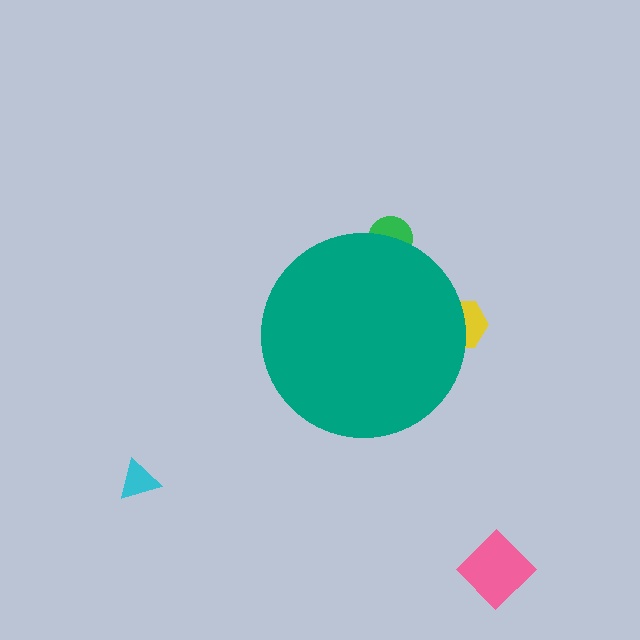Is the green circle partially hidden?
Yes, the green circle is partially hidden behind the teal circle.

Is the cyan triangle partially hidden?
No, the cyan triangle is fully visible.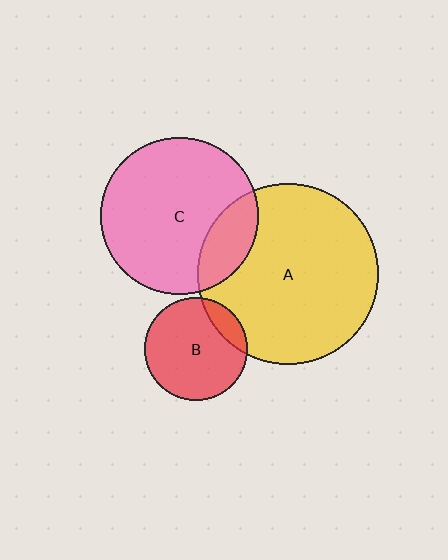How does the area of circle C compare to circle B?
Approximately 2.3 times.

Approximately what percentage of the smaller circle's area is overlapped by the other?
Approximately 20%.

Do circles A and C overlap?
Yes.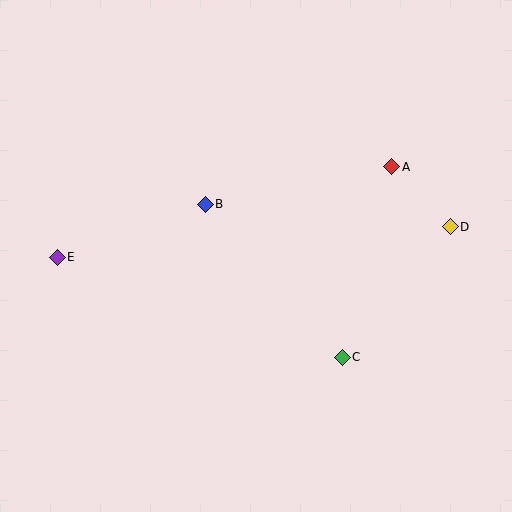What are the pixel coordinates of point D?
Point D is at (450, 227).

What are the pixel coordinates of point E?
Point E is at (57, 257).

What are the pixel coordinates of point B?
Point B is at (205, 204).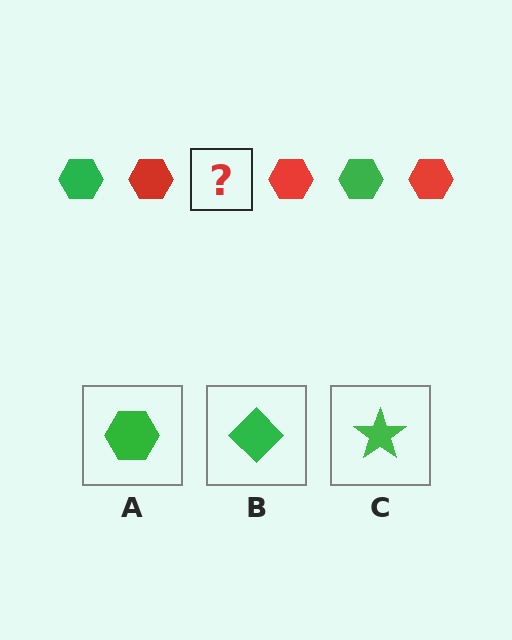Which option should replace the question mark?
Option A.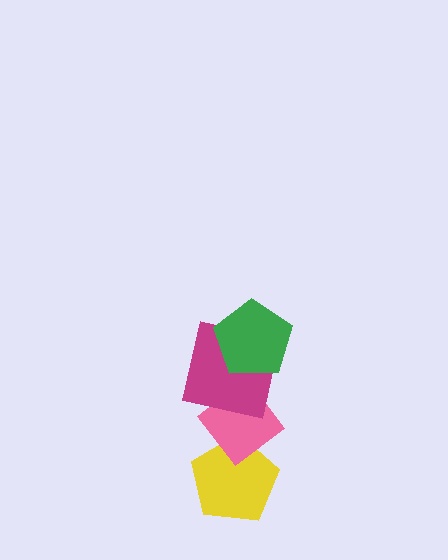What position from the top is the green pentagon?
The green pentagon is 1st from the top.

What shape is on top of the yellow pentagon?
The pink diamond is on top of the yellow pentagon.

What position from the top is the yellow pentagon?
The yellow pentagon is 4th from the top.